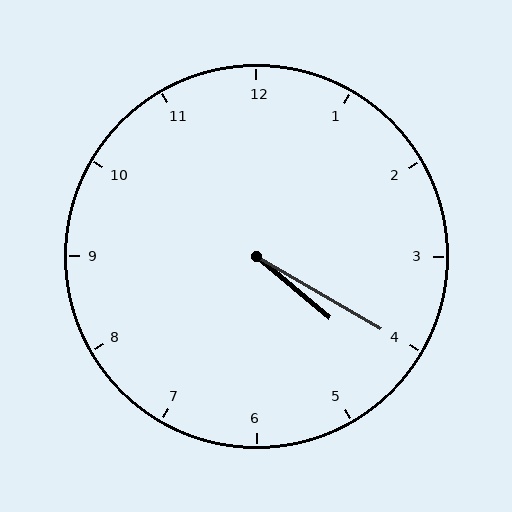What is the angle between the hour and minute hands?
Approximately 10 degrees.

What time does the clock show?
4:20.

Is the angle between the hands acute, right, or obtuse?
It is acute.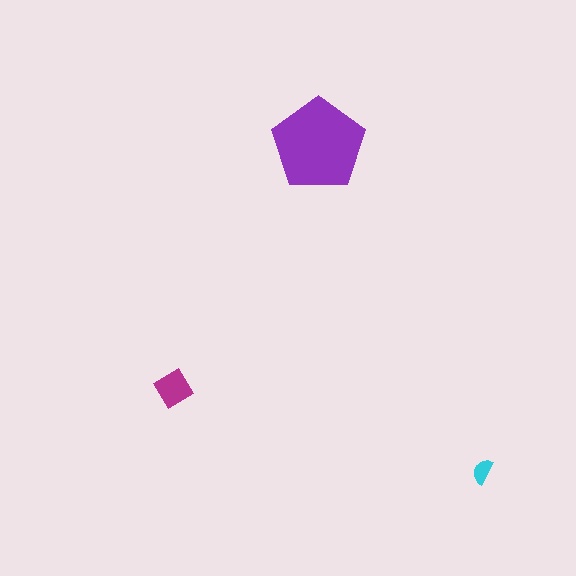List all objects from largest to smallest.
The purple pentagon, the magenta diamond, the cyan semicircle.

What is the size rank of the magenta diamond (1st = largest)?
2nd.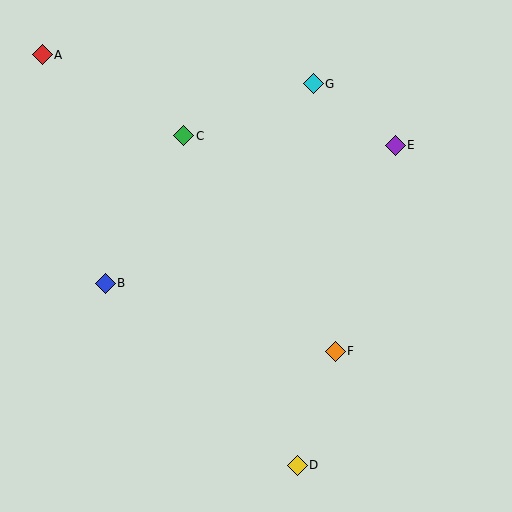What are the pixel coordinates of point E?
Point E is at (395, 145).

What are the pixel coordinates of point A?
Point A is at (42, 55).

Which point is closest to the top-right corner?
Point E is closest to the top-right corner.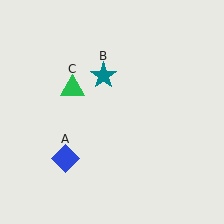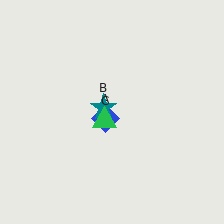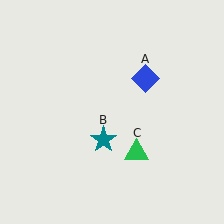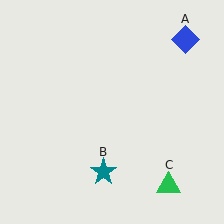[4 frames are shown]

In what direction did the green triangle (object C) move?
The green triangle (object C) moved down and to the right.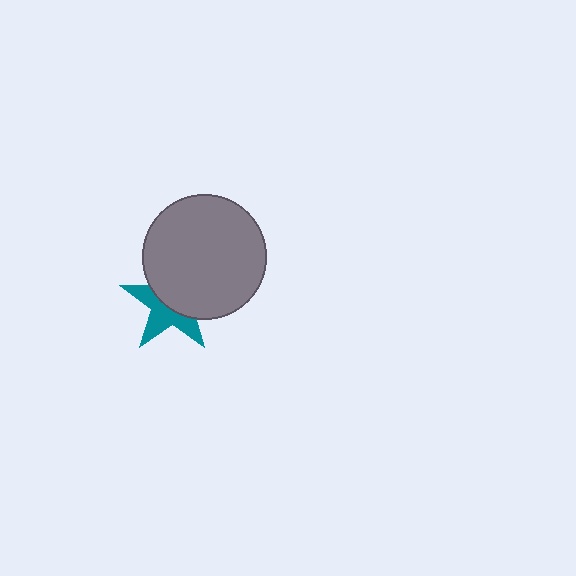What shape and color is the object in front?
The object in front is a gray circle.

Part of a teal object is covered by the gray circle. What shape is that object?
It is a star.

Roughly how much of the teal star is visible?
About half of it is visible (roughly 47%).